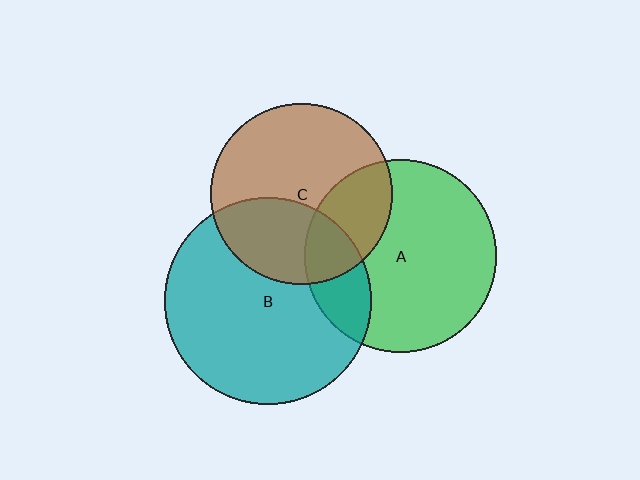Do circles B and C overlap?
Yes.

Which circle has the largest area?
Circle B (teal).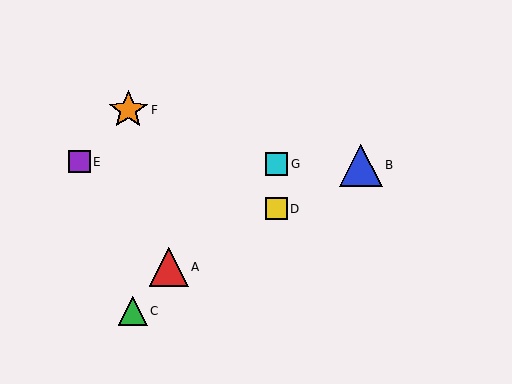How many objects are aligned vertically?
2 objects (D, G) are aligned vertically.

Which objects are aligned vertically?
Objects D, G are aligned vertically.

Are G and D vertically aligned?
Yes, both are at x≈276.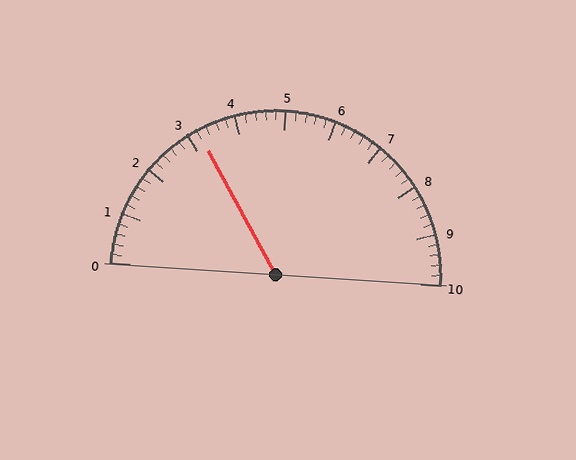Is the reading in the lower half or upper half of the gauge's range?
The reading is in the lower half of the range (0 to 10).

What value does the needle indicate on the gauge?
The needle indicates approximately 3.2.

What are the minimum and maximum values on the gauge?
The gauge ranges from 0 to 10.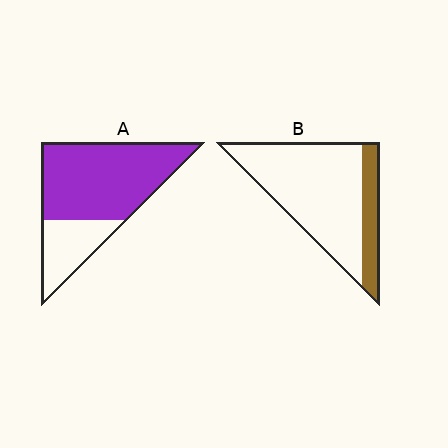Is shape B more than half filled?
No.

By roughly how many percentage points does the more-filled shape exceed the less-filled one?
By roughly 50 percentage points (A over B).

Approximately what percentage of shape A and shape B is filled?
A is approximately 70% and B is approximately 20%.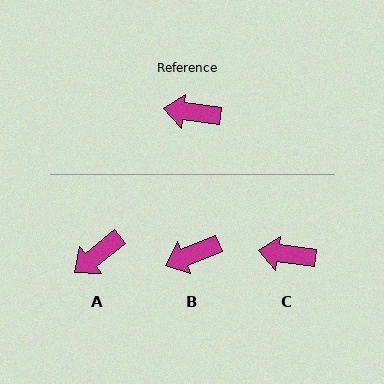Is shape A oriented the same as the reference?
No, it is off by about 47 degrees.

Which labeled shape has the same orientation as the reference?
C.